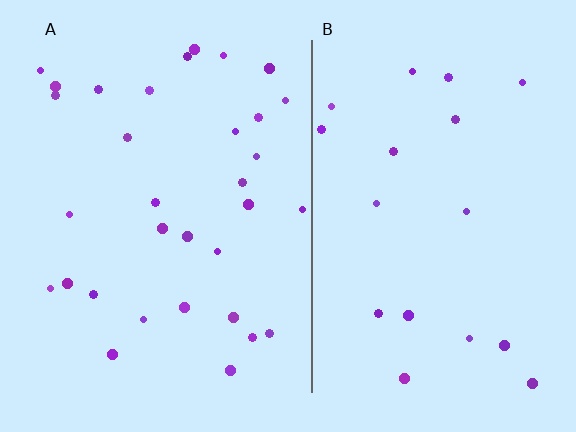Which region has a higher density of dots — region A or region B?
A (the left).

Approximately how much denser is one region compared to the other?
Approximately 1.8× — region A over region B.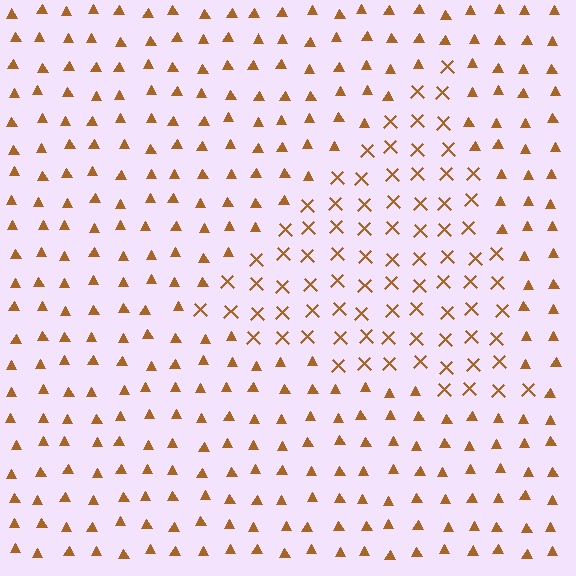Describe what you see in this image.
The image is filled with small brown elements arranged in a uniform grid. A triangle-shaped region contains X marks, while the surrounding area contains triangles. The boundary is defined purely by the change in element shape.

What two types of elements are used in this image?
The image uses X marks inside the triangle region and triangles outside it.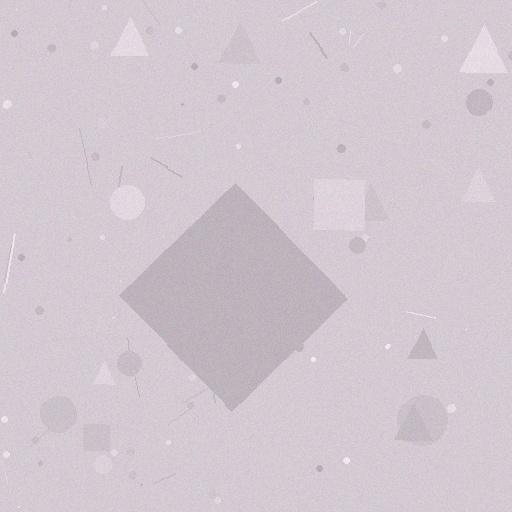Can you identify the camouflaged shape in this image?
The camouflaged shape is a diamond.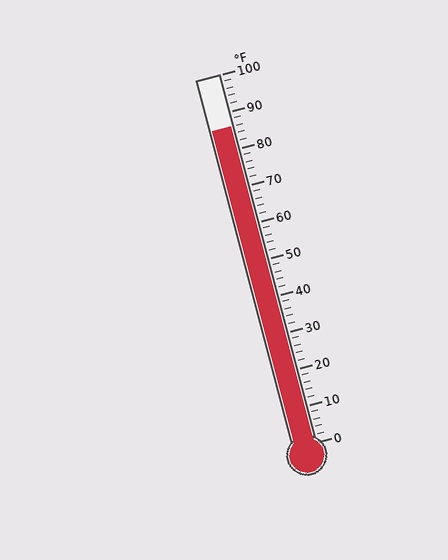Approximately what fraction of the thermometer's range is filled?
The thermometer is filled to approximately 85% of its range.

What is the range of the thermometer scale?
The thermometer scale ranges from 0°F to 100°F.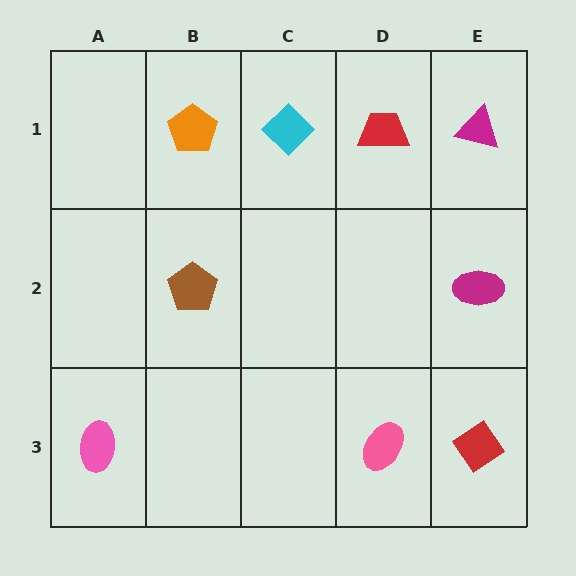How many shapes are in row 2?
2 shapes.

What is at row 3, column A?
A pink ellipse.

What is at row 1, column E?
A magenta triangle.